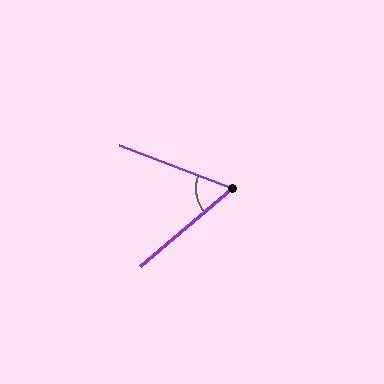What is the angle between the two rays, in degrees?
Approximately 61 degrees.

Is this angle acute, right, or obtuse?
It is acute.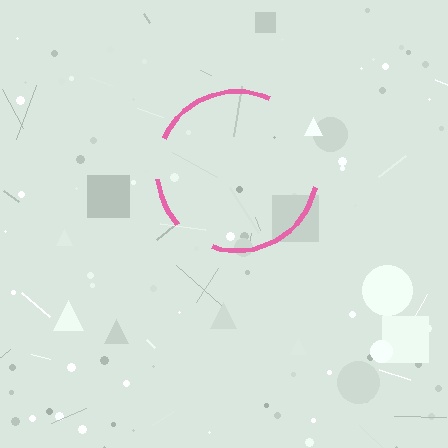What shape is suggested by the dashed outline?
The dashed outline suggests a circle.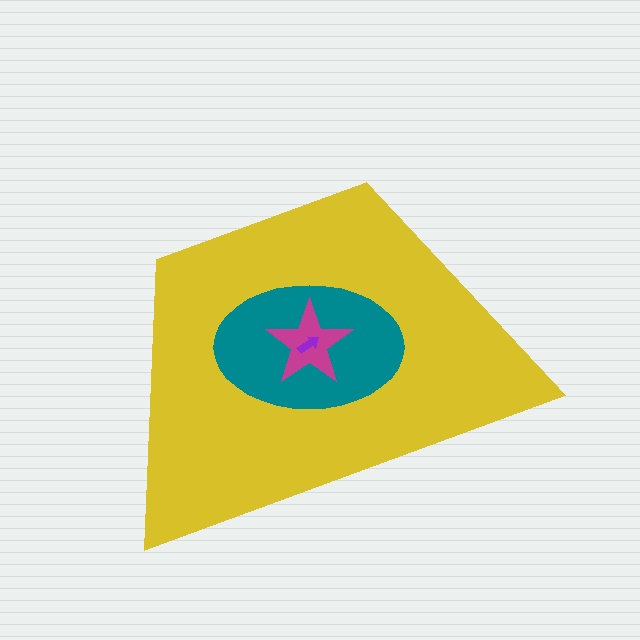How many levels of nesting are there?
4.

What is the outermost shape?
The yellow trapezoid.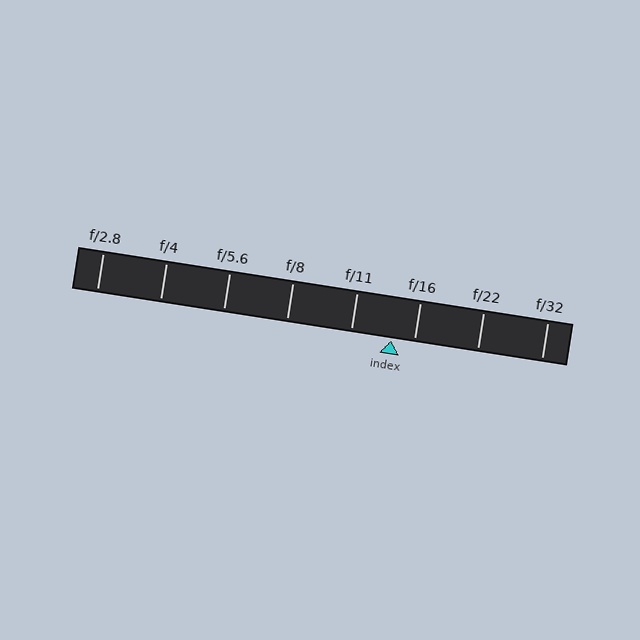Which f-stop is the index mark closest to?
The index mark is closest to f/16.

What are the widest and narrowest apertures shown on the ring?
The widest aperture shown is f/2.8 and the narrowest is f/32.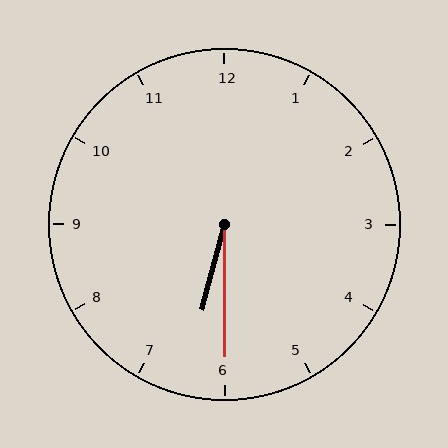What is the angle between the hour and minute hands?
Approximately 15 degrees.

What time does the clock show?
6:30.